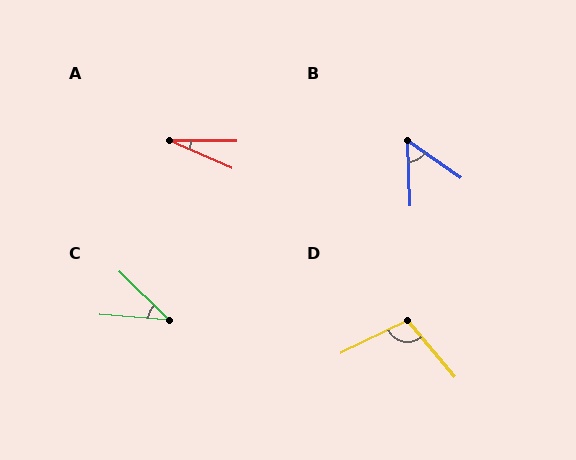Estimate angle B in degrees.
Approximately 53 degrees.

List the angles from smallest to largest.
A (23°), C (40°), B (53°), D (104°).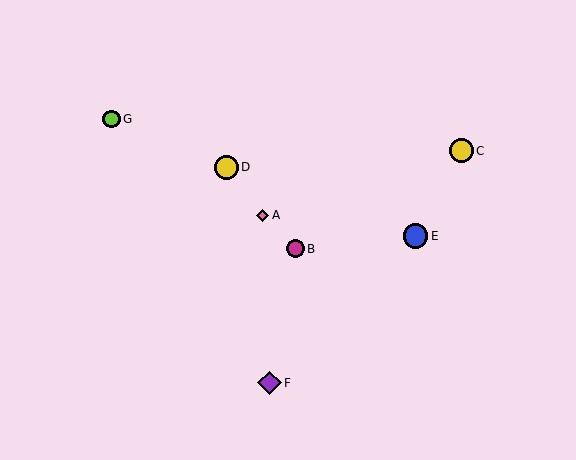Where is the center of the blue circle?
The center of the blue circle is at (416, 236).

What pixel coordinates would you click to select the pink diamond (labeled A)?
Click at (263, 215) to select the pink diamond A.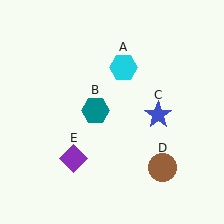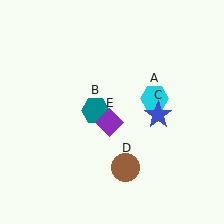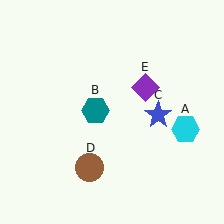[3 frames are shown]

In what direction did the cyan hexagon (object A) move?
The cyan hexagon (object A) moved down and to the right.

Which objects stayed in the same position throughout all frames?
Teal hexagon (object B) and blue star (object C) remained stationary.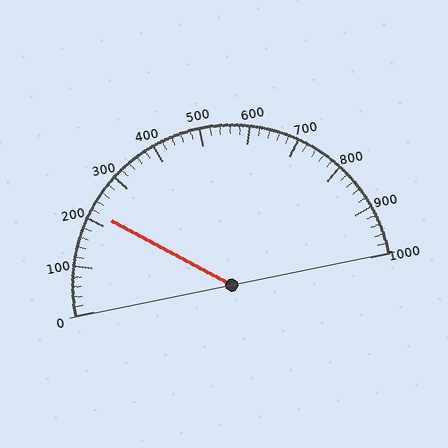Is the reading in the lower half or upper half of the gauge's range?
The reading is in the lower half of the range (0 to 1000).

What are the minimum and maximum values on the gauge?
The gauge ranges from 0 to 1000.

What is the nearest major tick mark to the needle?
The nearest major tick mark is 200.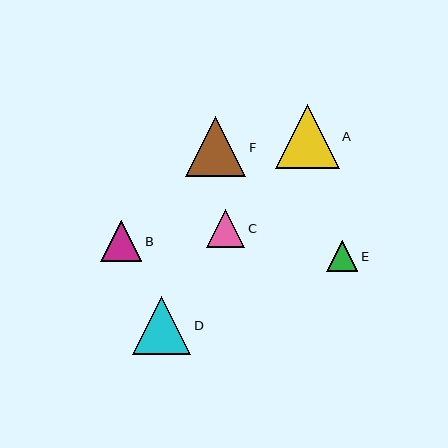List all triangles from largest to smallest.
From largest to smallest: A, F, D, B, C, E.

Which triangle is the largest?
Triangle A is the largest with a size of approximately 64 pixels.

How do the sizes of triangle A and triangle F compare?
Triangle A and triangle F are approximately the same size.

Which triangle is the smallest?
Triangle E is the smallest with a size of approximately 31 pixels.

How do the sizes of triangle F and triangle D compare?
Triangle F and triangle D are approximately the same size.